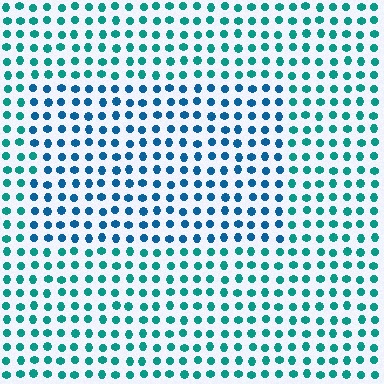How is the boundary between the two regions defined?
The boundary is defined purely by a slight shift in hue (about 32 degrees). Spacing, size, and orientation are identical on both sides.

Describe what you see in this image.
The image is filled with small teal elements in a uniform arrangement. A rectangle-shaped region is visible where the elements are tinted to a slightly different hue, forming a subtle color boundary.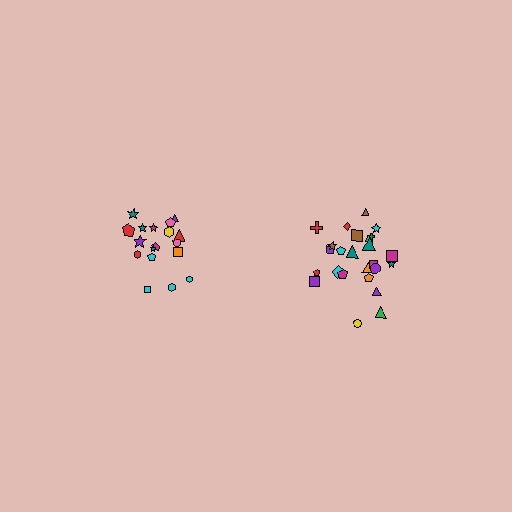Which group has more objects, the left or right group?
The right group.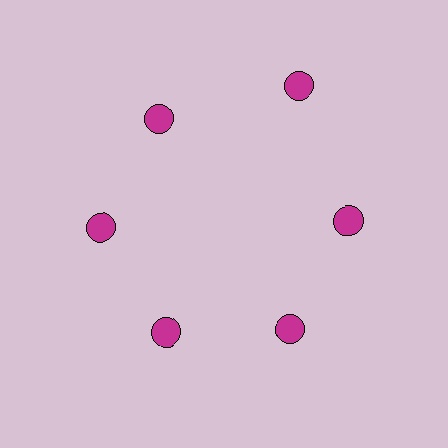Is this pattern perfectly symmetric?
No. The 6 magenta circles are arranged in a ring, but one element near the 1 o'clock position is pushed outward from the center, breaking the 6-fold rotational symmetry.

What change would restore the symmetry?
The symmetry would be restored by moving it inward, back onto the ring so that all 6 circles sit at equal angles and equal distance from the center.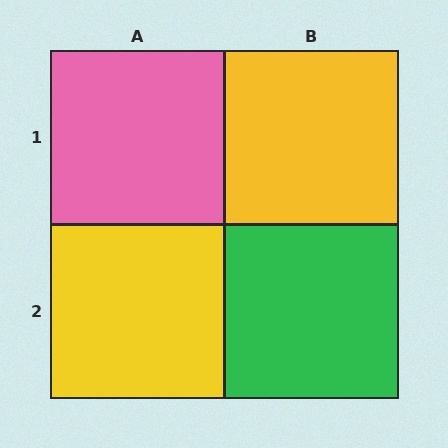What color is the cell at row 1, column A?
Pink.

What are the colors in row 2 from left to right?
Yellow, green.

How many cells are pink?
1 cell is pink.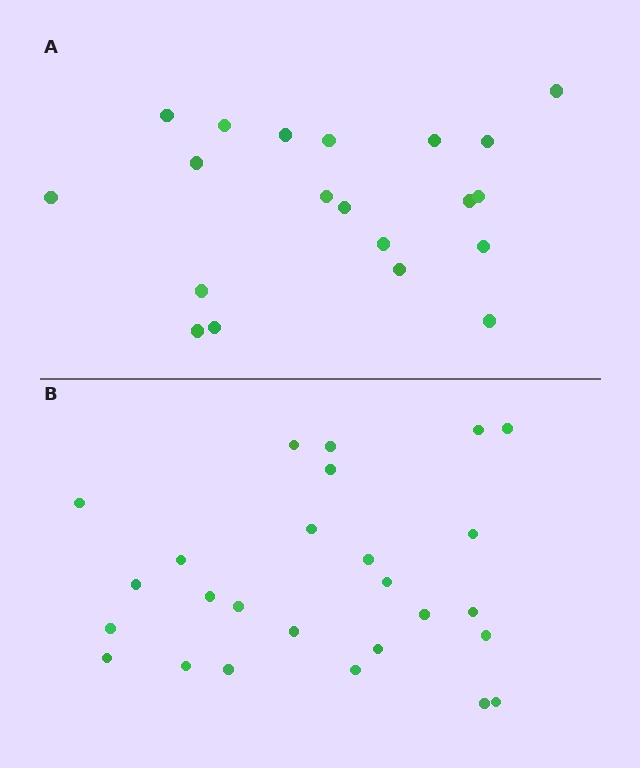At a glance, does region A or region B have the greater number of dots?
Region B (the bottom region) has more dots.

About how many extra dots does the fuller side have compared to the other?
Region B has about 6 more dots than region A.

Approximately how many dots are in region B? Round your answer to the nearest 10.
About 30 dots. (The exact count is 26, which rounds to 30.)